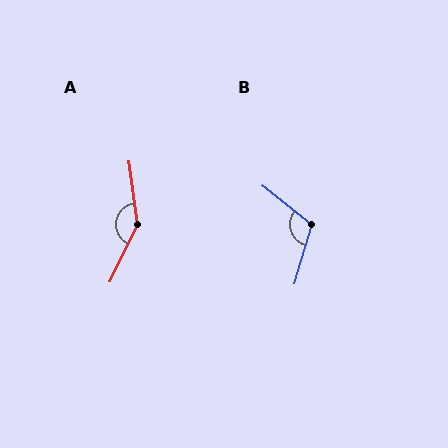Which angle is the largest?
A, at approximately 147 degrees.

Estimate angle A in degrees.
Approximately 147 degrees.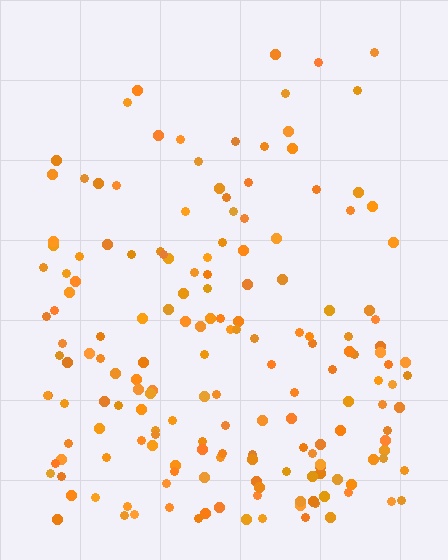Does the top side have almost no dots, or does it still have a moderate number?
Still a moderate number, just noticeably fewer than the bottom.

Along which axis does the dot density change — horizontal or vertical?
Vertical.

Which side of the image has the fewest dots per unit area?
The top.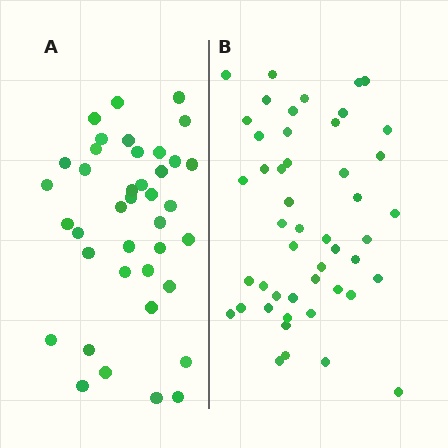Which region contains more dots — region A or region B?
Region B (the right region) has more dots.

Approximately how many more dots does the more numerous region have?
Region B has roughly 8 or so more dots than region A.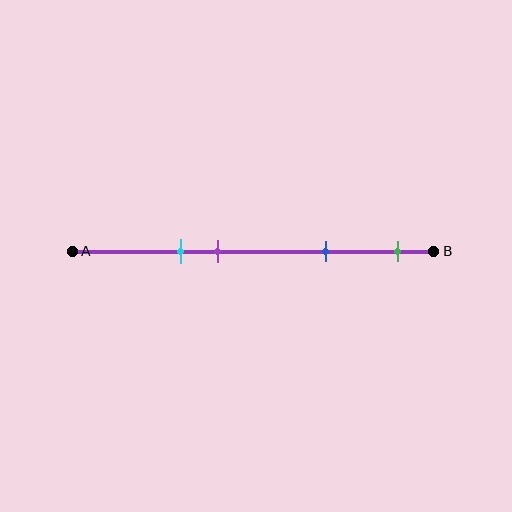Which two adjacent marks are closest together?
The cyan and purple marks are the closest adjacent pair.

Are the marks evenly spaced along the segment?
No, the marks are not evenly spaced.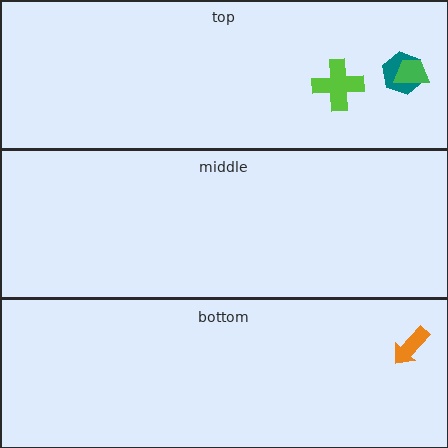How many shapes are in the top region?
3.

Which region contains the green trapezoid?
The top region.